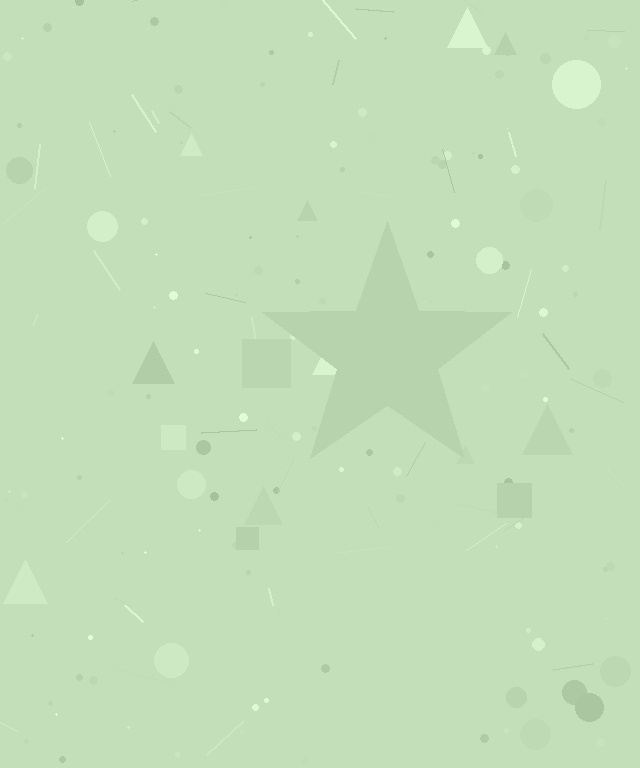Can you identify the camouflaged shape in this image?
The camouflaged shape is a star.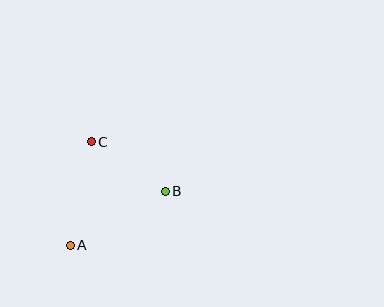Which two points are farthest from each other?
Points A and B are farthest from each other.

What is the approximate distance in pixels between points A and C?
The distance between A and C is approximately 105 pixels.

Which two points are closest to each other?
Points B and C are closest to each other.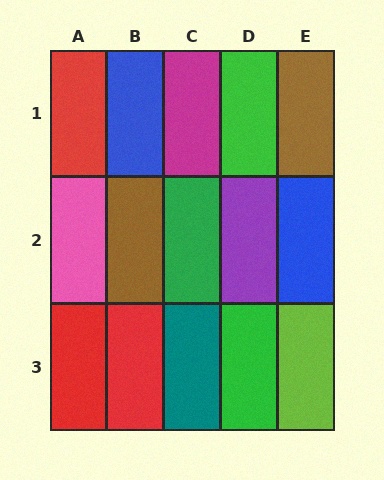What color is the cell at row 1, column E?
Brown.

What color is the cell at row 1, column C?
Magenta.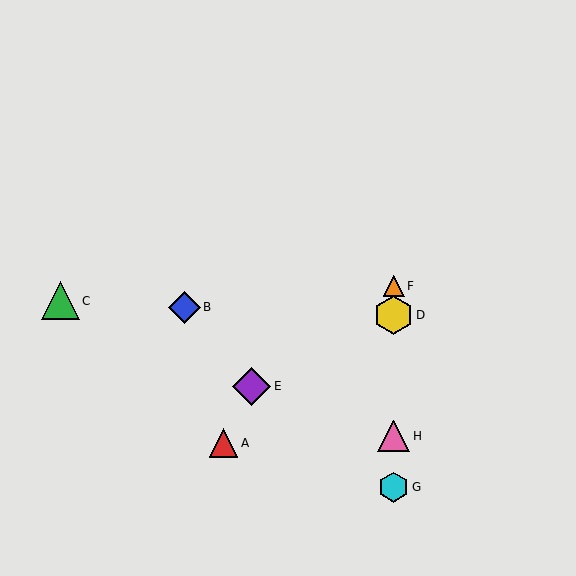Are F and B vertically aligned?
No, F is at x≈394 and B is at x≈185.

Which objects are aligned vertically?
Objects D, F, G, H are aligned vertically.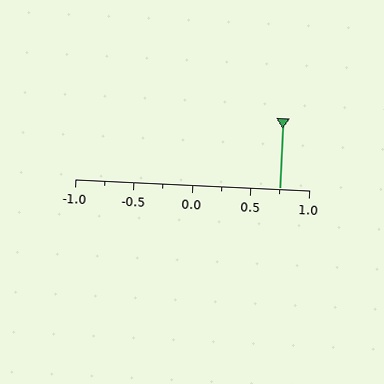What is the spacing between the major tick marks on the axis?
The major ticks are spaced 0.5 apart.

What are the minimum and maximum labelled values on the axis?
The axis runs from -1.0 to 1.0.